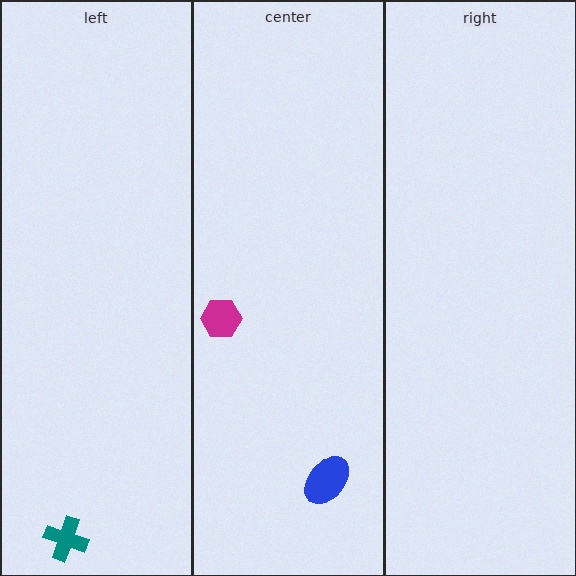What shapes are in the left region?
The teal cross.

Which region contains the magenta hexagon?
The center region.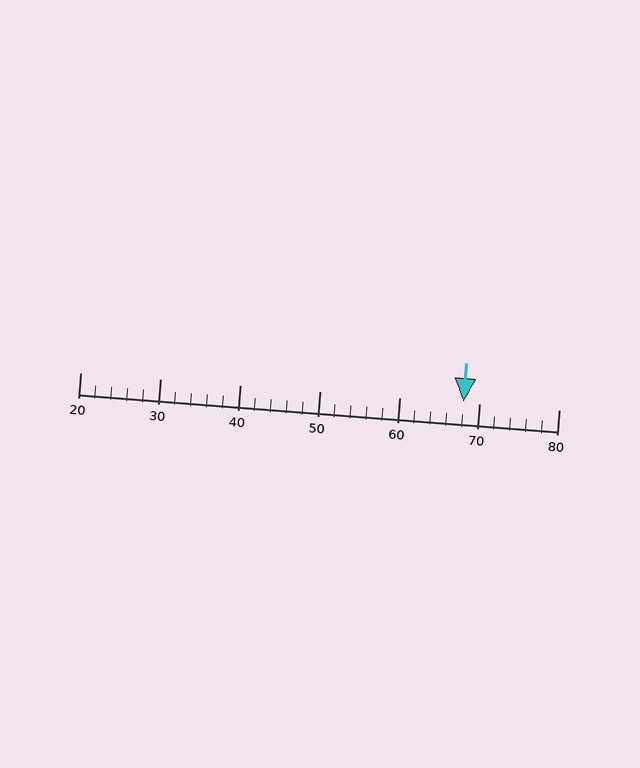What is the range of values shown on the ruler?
The ruler shows values from 20 to 80.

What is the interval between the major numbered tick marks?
The major tick marks are spaced 10 units apart.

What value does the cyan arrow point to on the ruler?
The cyan arrow points to approximately 68.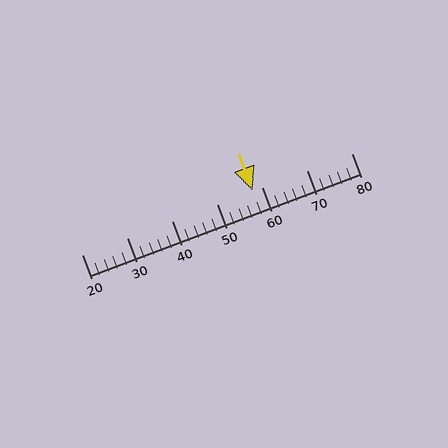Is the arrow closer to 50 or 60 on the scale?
The arrow is closer to 60.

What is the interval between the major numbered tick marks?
The major tick marks are spaced 10 units apart.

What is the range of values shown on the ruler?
The ruler shows values from 20 to 80.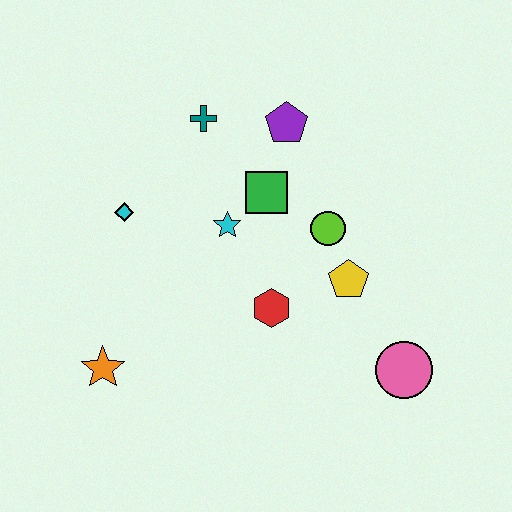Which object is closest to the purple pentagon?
The green square is closest to the purple pentagon.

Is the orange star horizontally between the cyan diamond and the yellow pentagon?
No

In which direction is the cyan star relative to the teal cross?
The cyan star is below the teal cross.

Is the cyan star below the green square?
Yes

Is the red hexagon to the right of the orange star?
Yes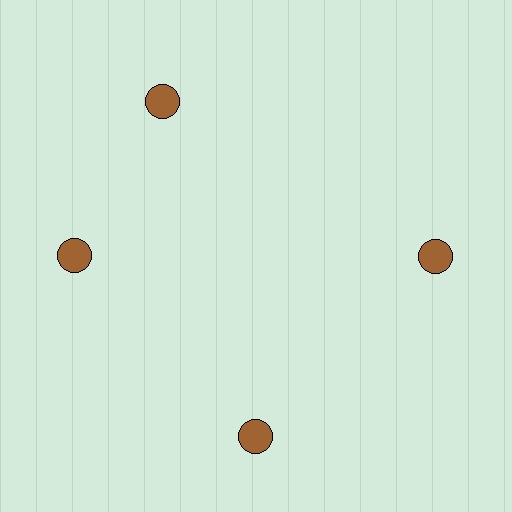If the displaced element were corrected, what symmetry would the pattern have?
It would have 4-fold rotational symmetry — the pattern would map onto itself every 90 degrees.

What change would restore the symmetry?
The symmetry would be restored by rotating it back into even spacing with its neighbors so that all 4 circles sit at equal angles and equal distance from the center.